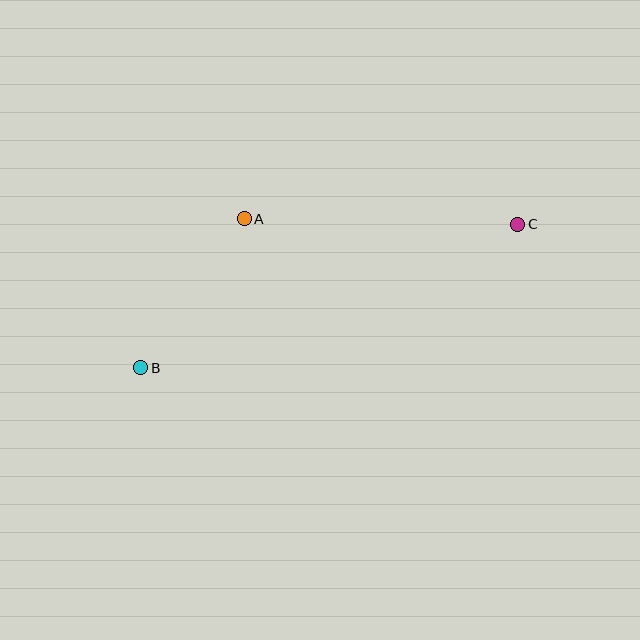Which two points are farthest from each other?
Points B and C are farthest from each other.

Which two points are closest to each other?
Points A and B are closest to each other.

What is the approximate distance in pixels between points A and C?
The distance between A and C is approximately 274 pixels.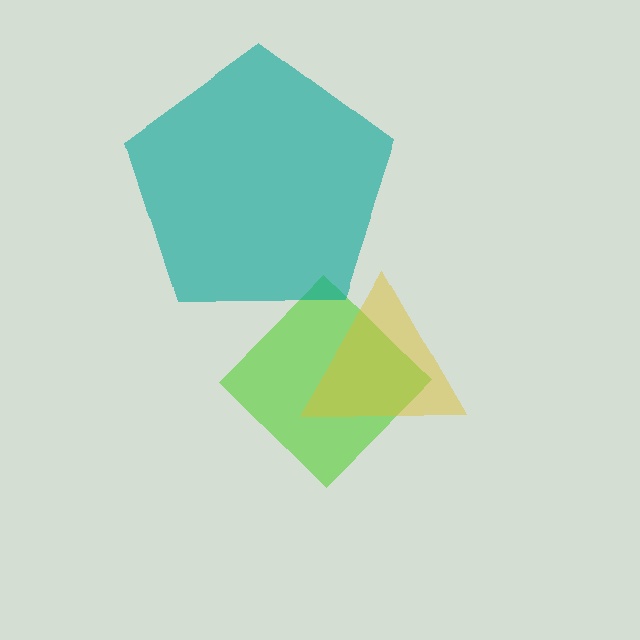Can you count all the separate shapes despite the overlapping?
Yes, there are 3 separate shapes.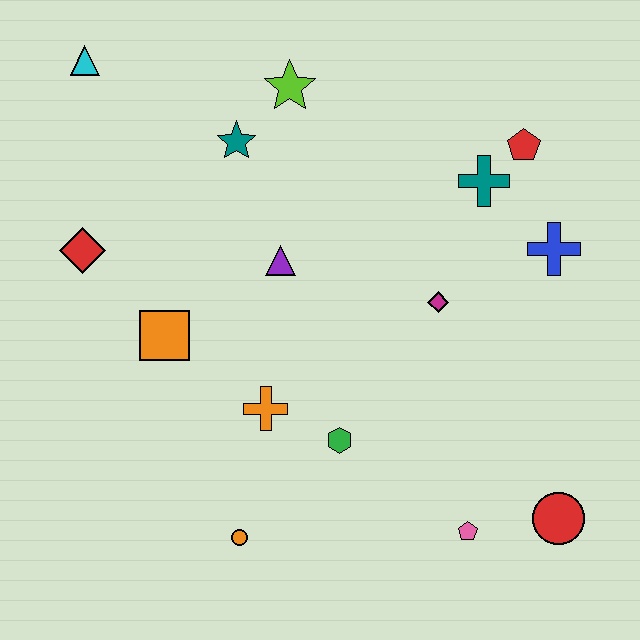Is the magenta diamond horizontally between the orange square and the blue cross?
Yes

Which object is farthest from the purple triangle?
The red circle is farthest from the purple triangle.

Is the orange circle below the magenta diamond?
Yes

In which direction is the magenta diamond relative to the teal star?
The magenta diamond is to the right of the teal star.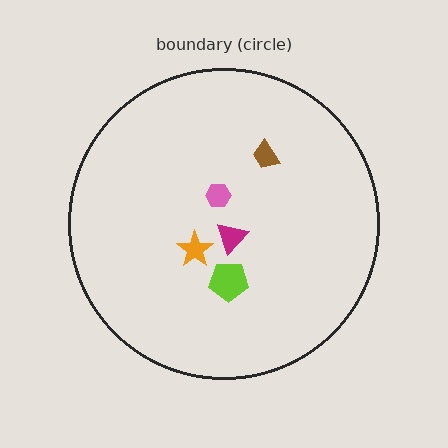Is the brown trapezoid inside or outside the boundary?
Inside.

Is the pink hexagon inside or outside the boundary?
Inside.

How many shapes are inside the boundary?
5 inside, 0 outside.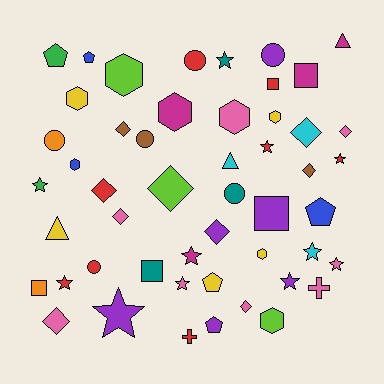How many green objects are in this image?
There are 2 green objects.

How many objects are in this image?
There are 50 objects.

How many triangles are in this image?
There are 3 triangles.